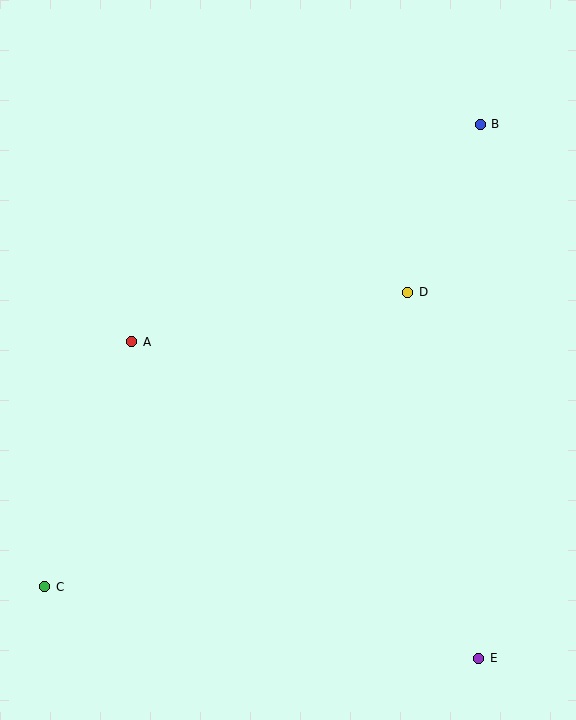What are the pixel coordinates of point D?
Point D is at (408, 292).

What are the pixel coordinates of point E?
Point E is at (479, 658).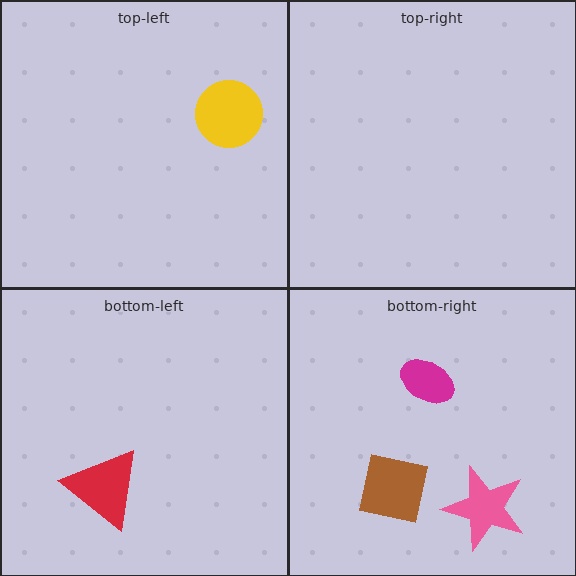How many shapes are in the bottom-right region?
3.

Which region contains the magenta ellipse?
The bottom-right region.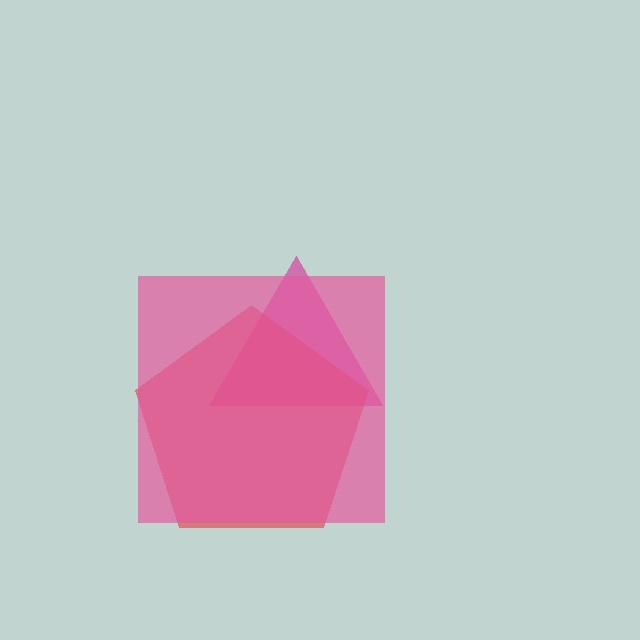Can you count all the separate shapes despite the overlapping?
Yes, there are 3 separate shapes.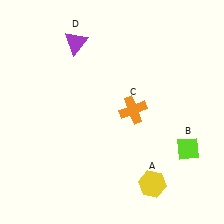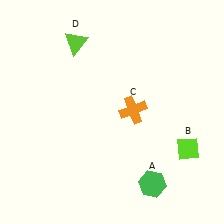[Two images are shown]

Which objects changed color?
A changed from yellow to green. D changed from purple to lime.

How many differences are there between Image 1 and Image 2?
There are 2 differences between the two images.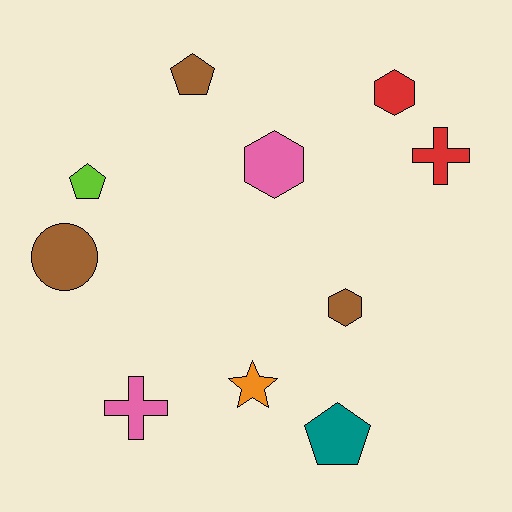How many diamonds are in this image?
There are no diamonds.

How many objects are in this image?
There are 10 objects.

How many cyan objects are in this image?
There are no cyan objects.